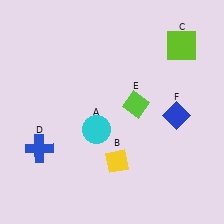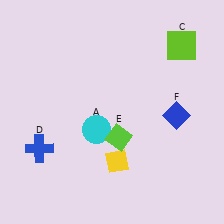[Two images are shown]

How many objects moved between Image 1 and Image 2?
1 object moved between the two images.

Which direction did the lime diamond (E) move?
The lime diamond (E) moved down.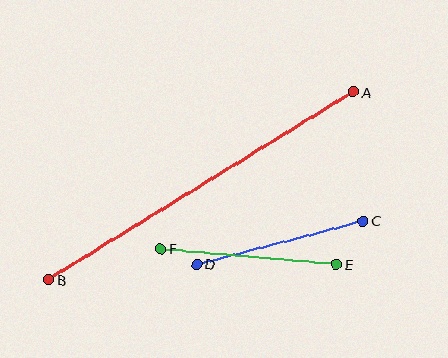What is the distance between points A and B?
The distance is approximately 358 pixels.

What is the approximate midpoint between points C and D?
The midpoint is at approximately (280, 243) pixels.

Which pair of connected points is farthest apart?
Points A and B are farthest apart.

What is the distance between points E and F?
The distance is approximately 176 pixels.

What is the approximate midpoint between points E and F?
The midpoint is at approximately (249, 257) pixels.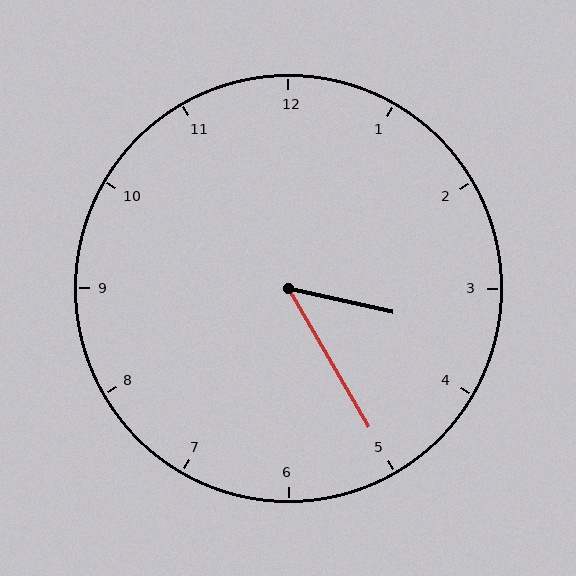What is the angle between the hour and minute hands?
Approximately 48 degrees.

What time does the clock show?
3:25.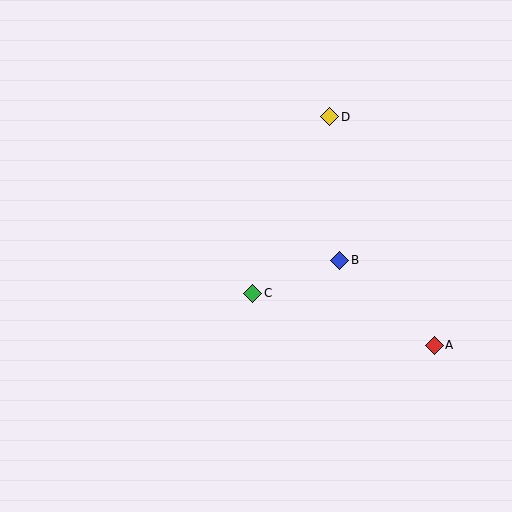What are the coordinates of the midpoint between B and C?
The midpoint between B and C is at (296, 277).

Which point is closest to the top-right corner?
Point D is closest to the top-right corner.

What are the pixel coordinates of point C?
Point C is at (253, 293).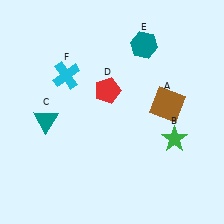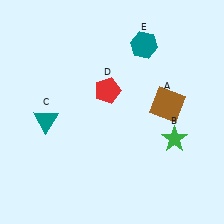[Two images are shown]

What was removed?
The cyan cross (F) was removed in Image 2.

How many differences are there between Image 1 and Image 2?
There is 1 difference between the two images.